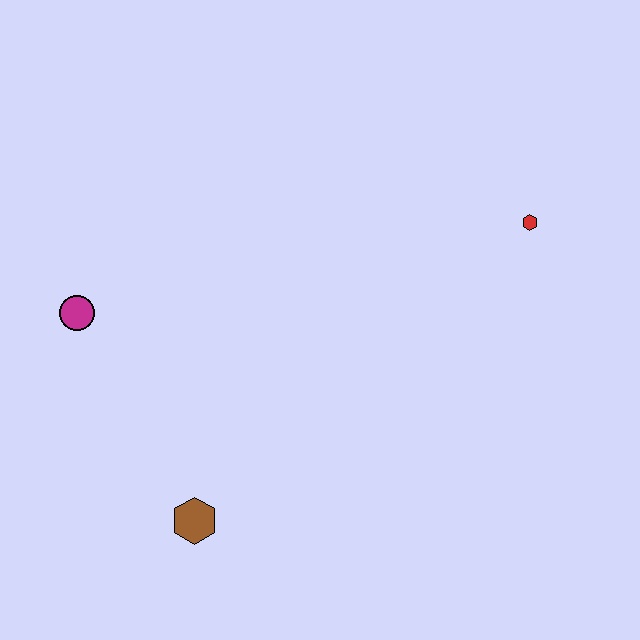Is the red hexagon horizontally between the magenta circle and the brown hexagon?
No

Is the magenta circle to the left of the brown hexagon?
Yes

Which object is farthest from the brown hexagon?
The red hexagon is farthest from the brown hexagon.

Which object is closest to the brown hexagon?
The magenta circle is closest to the brown hexagon.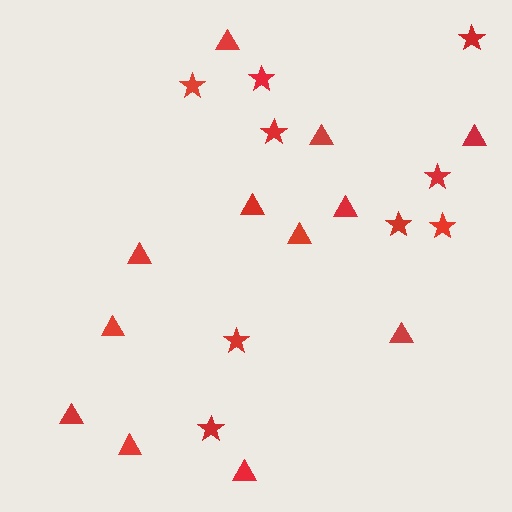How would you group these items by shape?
There are 2 groups: one group of triangles (12) and one group of stars (9).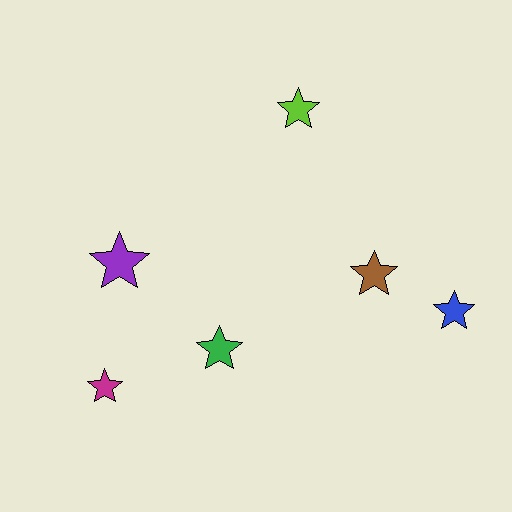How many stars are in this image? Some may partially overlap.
There are 6 stars.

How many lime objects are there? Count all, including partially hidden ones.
There is 1 lime object.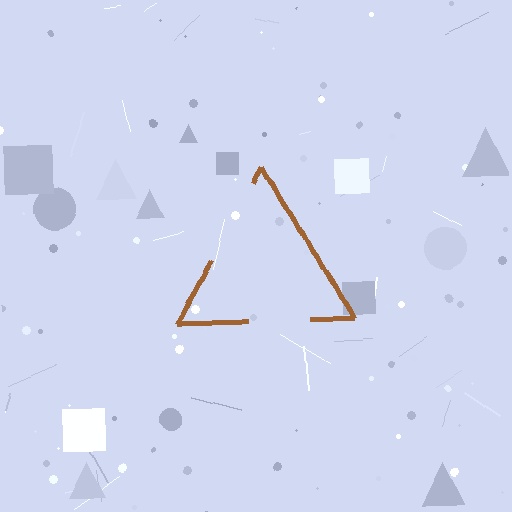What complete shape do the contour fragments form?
The contour fragments form a triangle.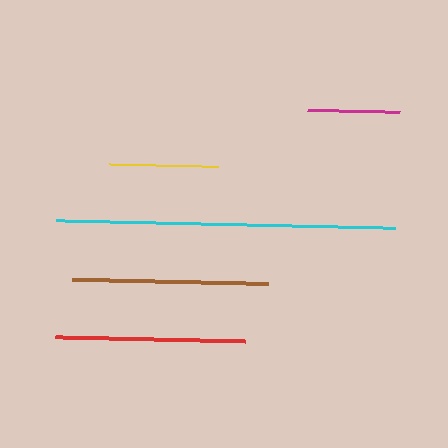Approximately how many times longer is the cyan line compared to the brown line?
The cyan line is approximately 1.7 times the length of the brown line.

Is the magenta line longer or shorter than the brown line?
The brown line is longer than the magenta line.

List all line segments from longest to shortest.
From longest to shortest: cyan, brown, red, yellow, magenta.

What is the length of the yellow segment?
The yellow segment is approximately 109 pixels long.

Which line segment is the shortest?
The magenta line is the shortest at approximately 92 pixels.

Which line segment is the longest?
The cyan line is the longest at approximately 339 pixels.